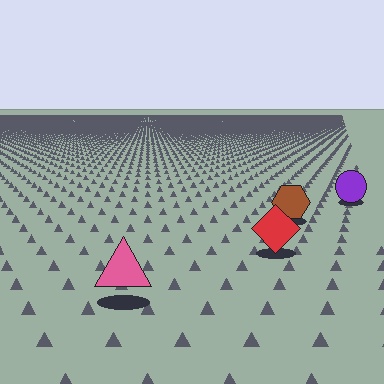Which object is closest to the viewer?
The pink triangle is closest. The texture marks near it are larger and more spread out.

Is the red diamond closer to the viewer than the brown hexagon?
Yes. The red diamond is closer — you can tell from the texture gradient: the ground texture is coarser near it.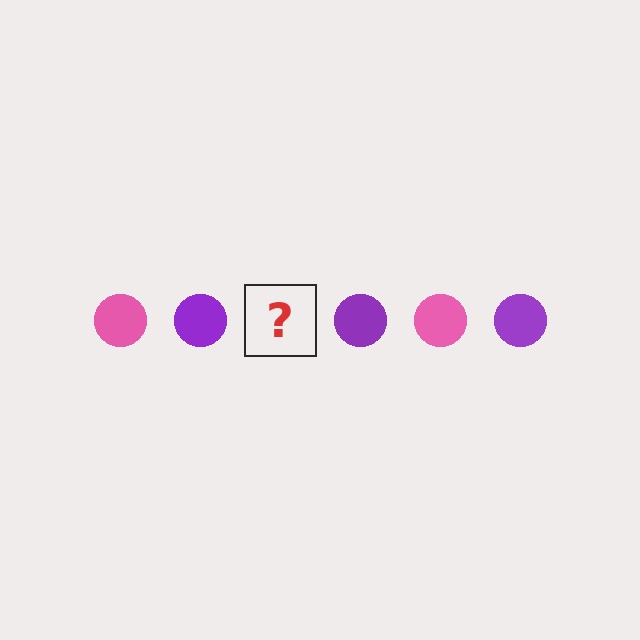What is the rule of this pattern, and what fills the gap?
The rule is that the pattern cycles through pink, purple circles. The gap should be filled with a pink circle.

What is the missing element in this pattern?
The missing element is a pink circle.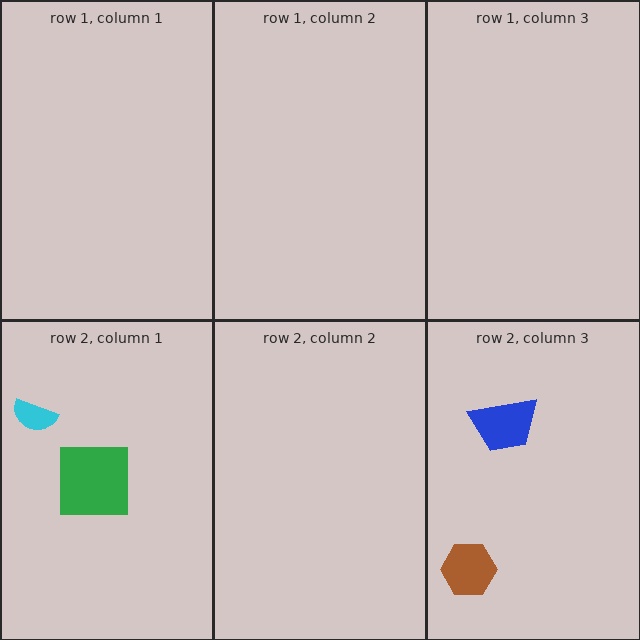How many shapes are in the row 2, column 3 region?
2.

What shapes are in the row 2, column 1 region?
The green square, the cyan semicircle.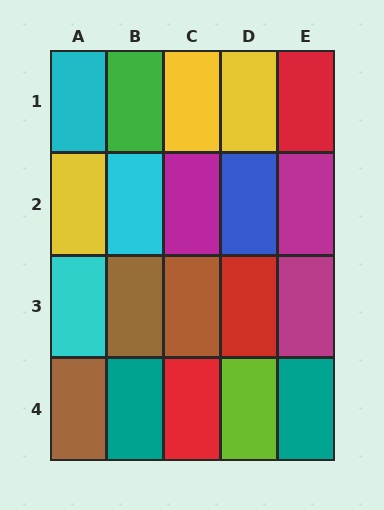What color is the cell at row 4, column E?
Teal.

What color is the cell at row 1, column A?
Cyan.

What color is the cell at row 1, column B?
Green.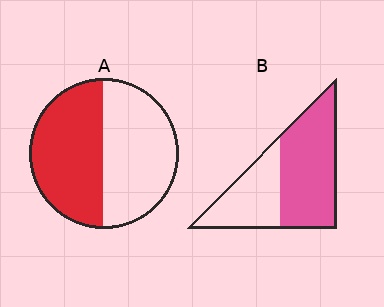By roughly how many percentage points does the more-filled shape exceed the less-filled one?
By roughly 10 percentage points (B over A).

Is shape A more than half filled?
Roughly half.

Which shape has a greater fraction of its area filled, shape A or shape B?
Shape B.